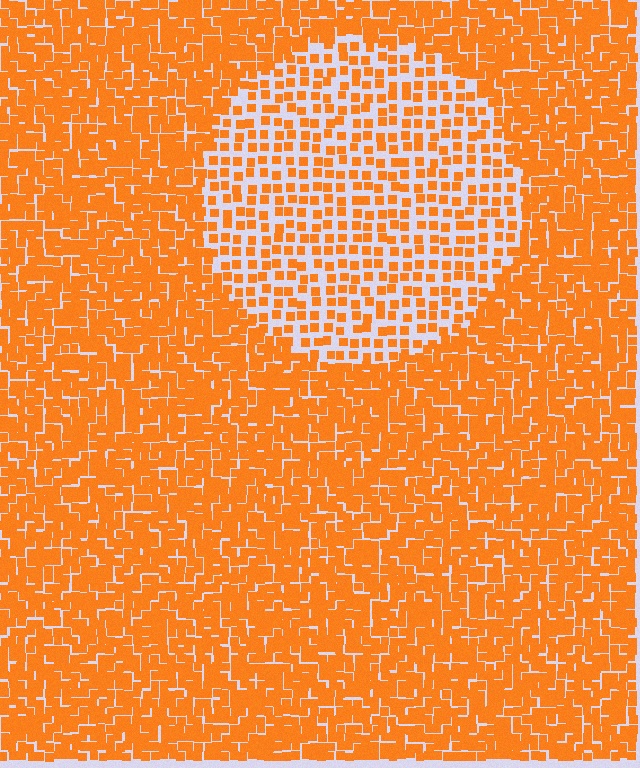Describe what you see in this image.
The image contains small orange elements arranged at two different densities. A circle-shaped region is visible where the elements are less densely packed than the surrounding area.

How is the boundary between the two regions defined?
The boundary is defined by a change in element density (approximately 2.1x ratio). All elements are the same color, size, and shape.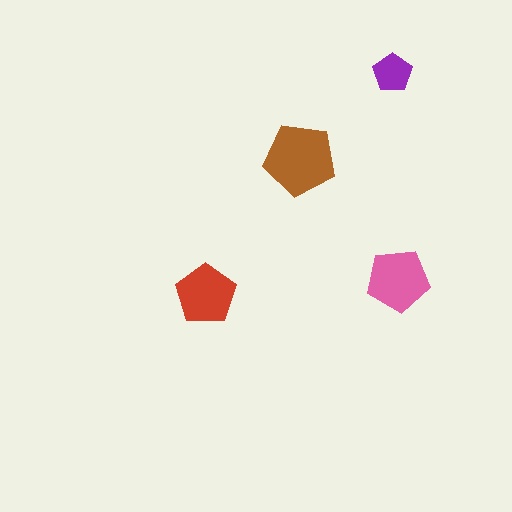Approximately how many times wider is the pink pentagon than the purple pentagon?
About 1.5 times wider.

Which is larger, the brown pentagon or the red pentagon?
The brown one.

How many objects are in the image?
There are 4 objects in the image.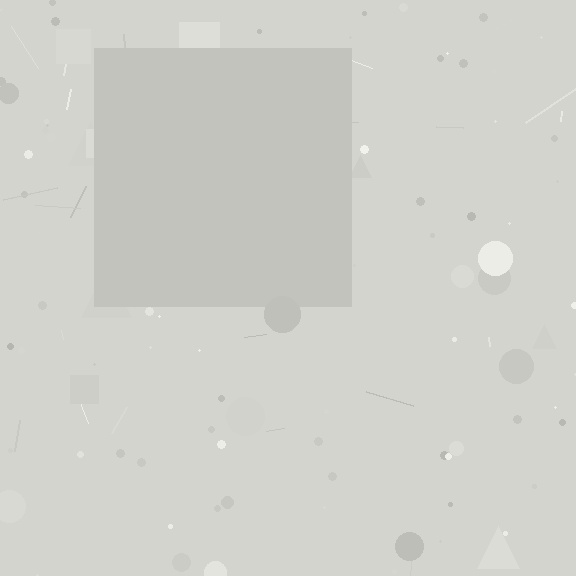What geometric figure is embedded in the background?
A square is embedded in the background.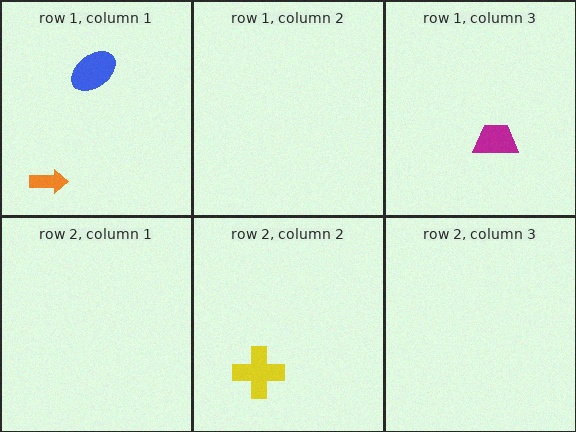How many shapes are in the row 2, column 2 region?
1.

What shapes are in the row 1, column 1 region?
The blue ellipse, the orange arrow.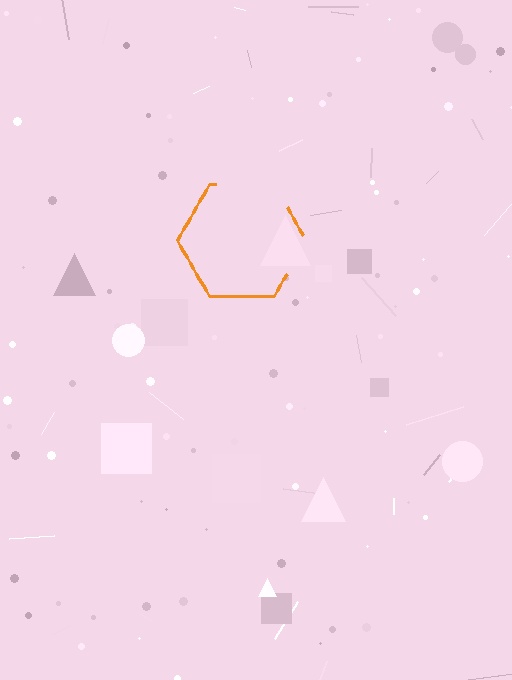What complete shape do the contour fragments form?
The contour fragments form a hexagon.